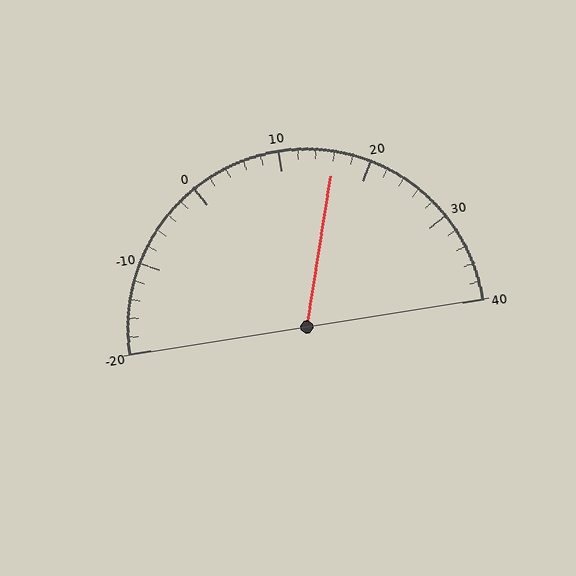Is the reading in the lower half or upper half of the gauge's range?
The reading is in the upper half of the range (-20 to 40).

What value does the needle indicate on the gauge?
The needle indicates approximately 16.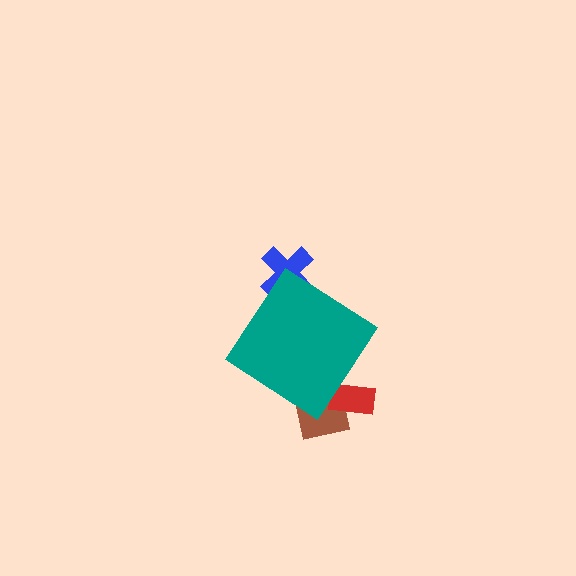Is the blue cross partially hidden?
Yes, the blue cross is partially hidden behind the teal diamond.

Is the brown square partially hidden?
Yes, the brown square is partially hidden behind the teal diamond.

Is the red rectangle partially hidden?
Yes, the red rectangle is partially hidden behind the teal diamond.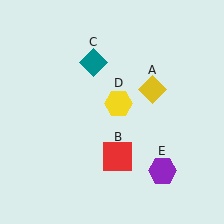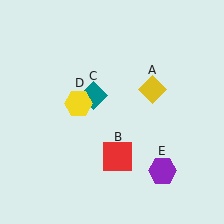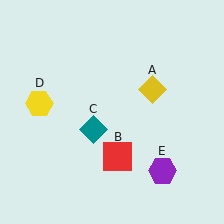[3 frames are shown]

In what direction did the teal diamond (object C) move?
The teal diamond (object C) moved down.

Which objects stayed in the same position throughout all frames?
Yellow diamond (object A) and red square (object B) and purple hexagon (object E) remained stationary.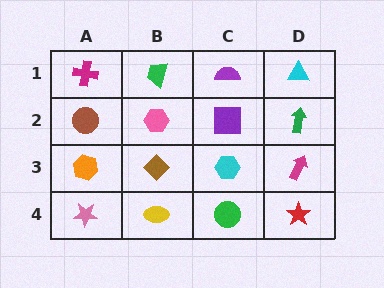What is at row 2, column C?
A purple square.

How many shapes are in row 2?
4 shapes.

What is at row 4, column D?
A red star.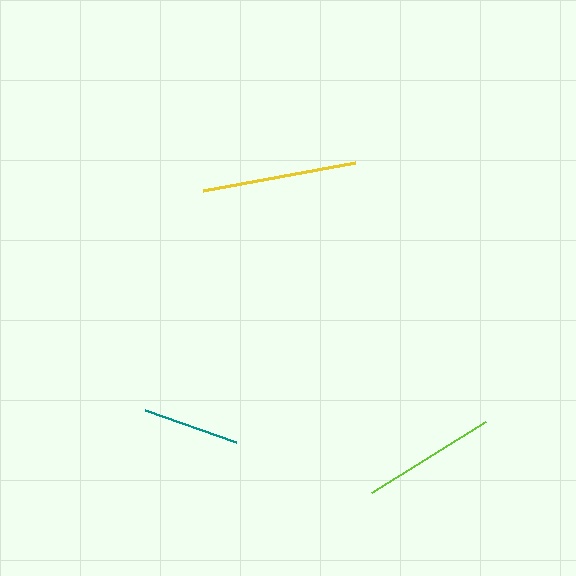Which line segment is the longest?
The yellow line is the longest at approximately 154 pixels.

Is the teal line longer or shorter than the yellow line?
The yellow line is longer than the teal line.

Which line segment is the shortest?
The teal line is the shortest at approximately 97 pixels.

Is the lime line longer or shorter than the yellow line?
The yellow line is longer than the lime line.